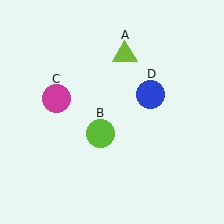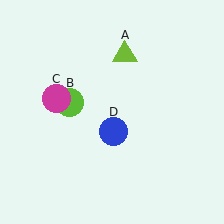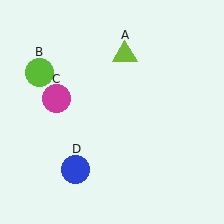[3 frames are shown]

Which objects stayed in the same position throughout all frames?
Lime triangle (object A) and magenta circle (object C) remained stationary.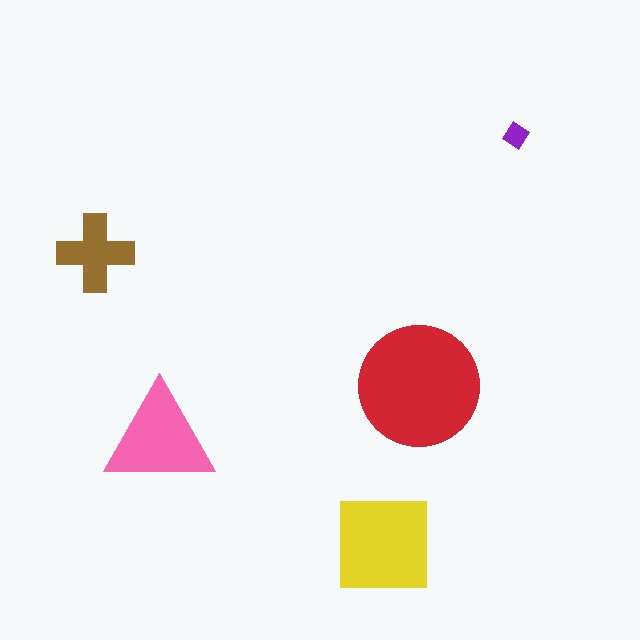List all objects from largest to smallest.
The red circle, the yellow square, the pink triangle, the brown cross, the purple diamond.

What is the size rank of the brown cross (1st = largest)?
4th.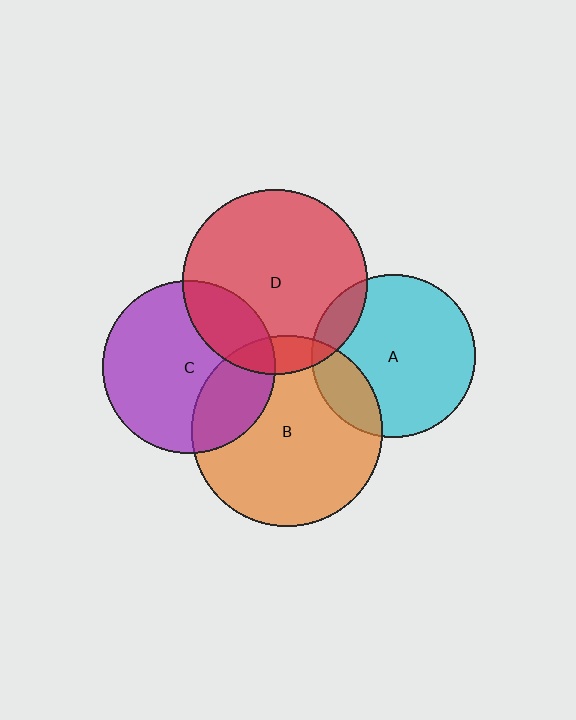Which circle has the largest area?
Circle B (orange).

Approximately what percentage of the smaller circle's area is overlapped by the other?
Approximately 25%.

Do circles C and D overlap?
Yes.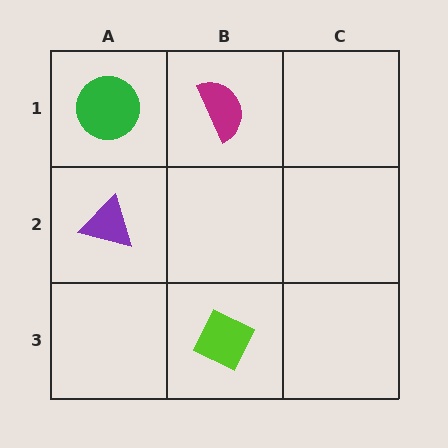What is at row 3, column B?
A lime diamond.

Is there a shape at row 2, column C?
No, that cell is empty.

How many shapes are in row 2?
1 shape.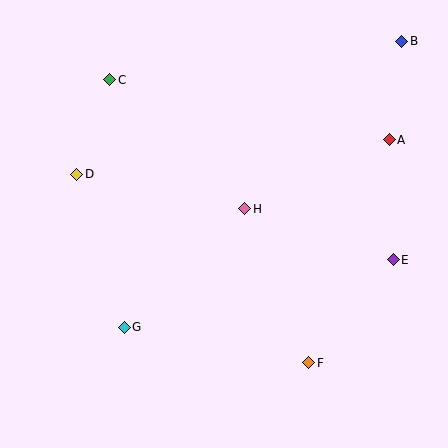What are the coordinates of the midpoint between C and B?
The midpoint between C and B is at (256, 60).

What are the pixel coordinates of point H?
Point H is at (245, 209).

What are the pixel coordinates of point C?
Point C is at (110, 80).